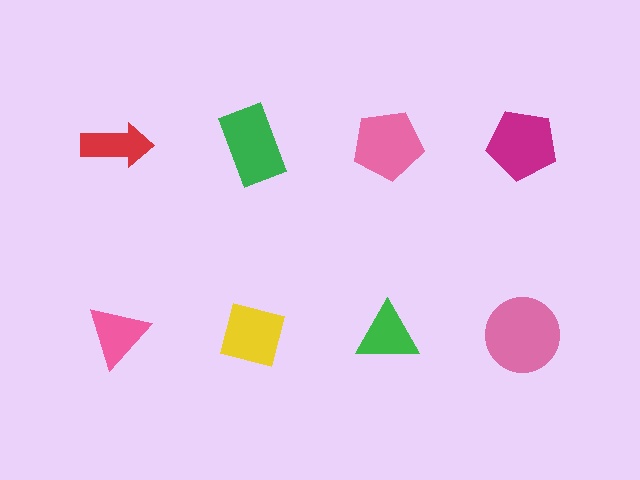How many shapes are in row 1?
4 shapes.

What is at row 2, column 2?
A yellow square.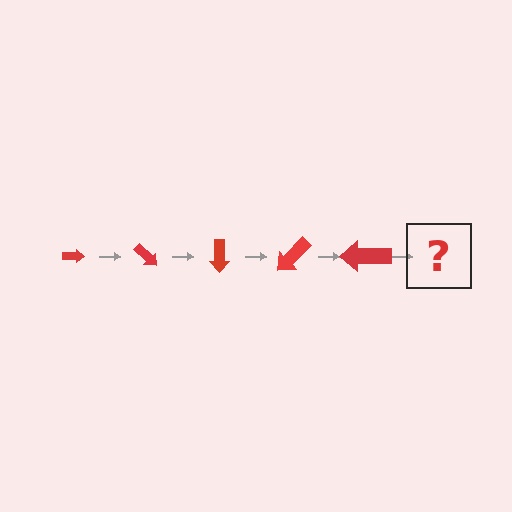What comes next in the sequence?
The next element should be an arrow, larger than the previous one and rotated 225 degrees from the start.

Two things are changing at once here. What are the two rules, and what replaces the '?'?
The two rules are that the arrow grows larger each step and it rotates 45 degrees each step. The '?' should be an arrow, larger than the previous one and rotated 225 degrees from the start.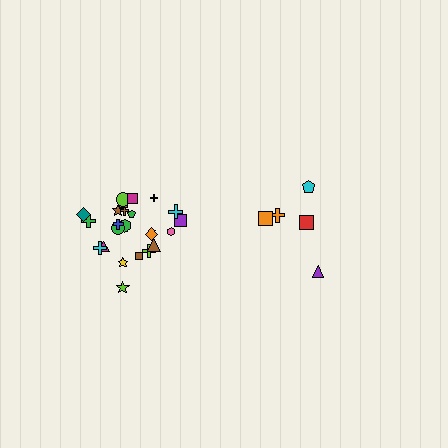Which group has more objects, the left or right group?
The left group.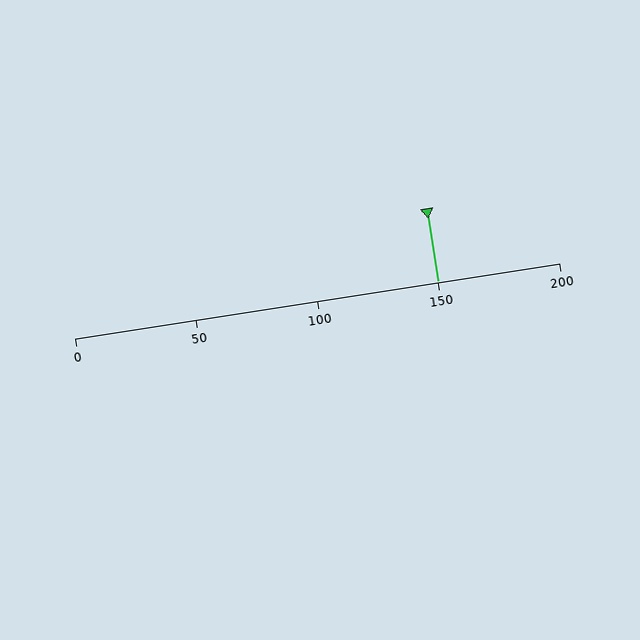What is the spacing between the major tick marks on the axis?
The major ticks are spaced 50 apart.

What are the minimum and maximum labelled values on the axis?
The axis runs from 0 to 200.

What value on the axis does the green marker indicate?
The marker indicates approximately 150.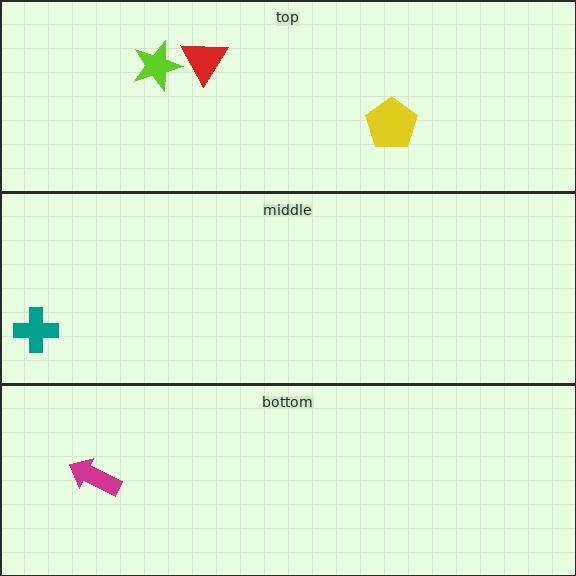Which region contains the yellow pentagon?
The top region.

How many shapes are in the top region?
3.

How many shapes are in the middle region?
1.